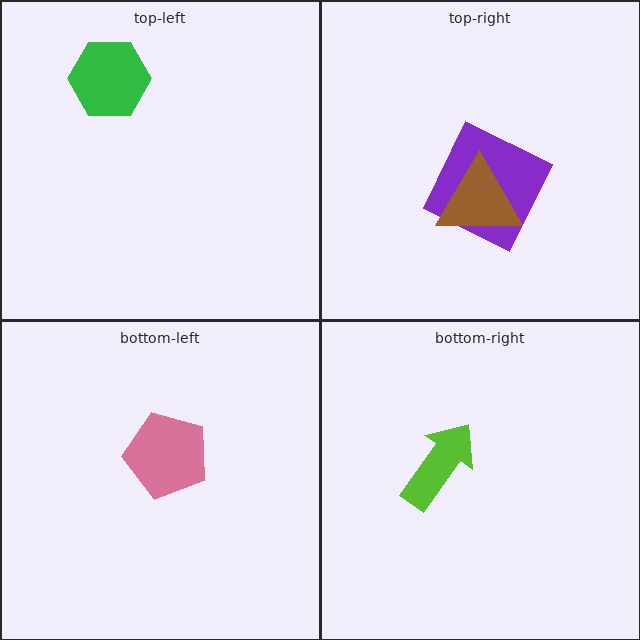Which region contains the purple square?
The top-right region.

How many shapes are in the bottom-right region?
1.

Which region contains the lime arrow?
The bottom-right region.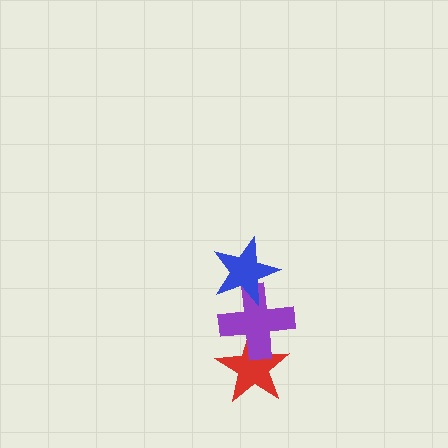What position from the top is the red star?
The red star is 3rd from the top.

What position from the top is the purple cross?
The purple cross is 2nd from the top.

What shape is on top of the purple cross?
The blue star is on top of the purple cross.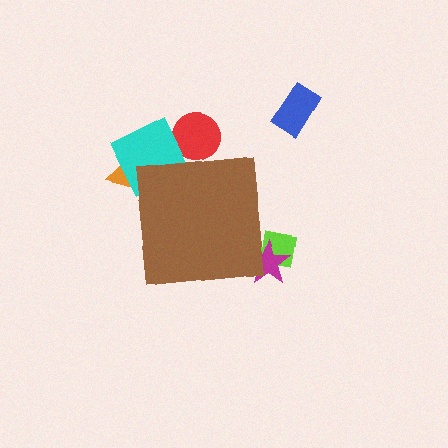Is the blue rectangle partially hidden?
No, the blue rectangle is fully visible.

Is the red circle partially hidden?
Yes, the red circle is partially hidden behind the brown square.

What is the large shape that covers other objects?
A brown square.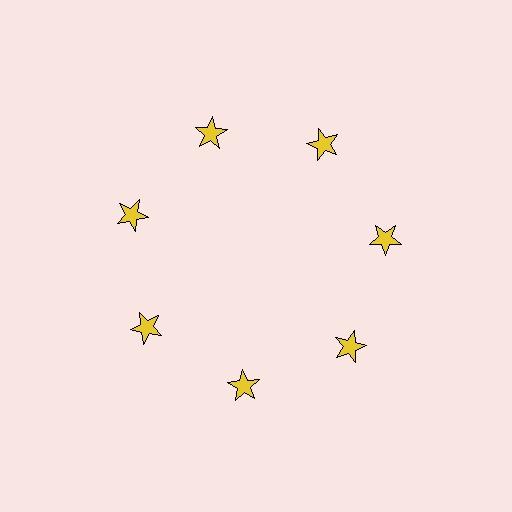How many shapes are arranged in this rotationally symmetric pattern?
There are 7 shapes, arranged in 7 groups of 1.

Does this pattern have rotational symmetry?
Yes, this pattern has 7-fold rotational symmetry. It looks the same after rotating 51 degrees around the center.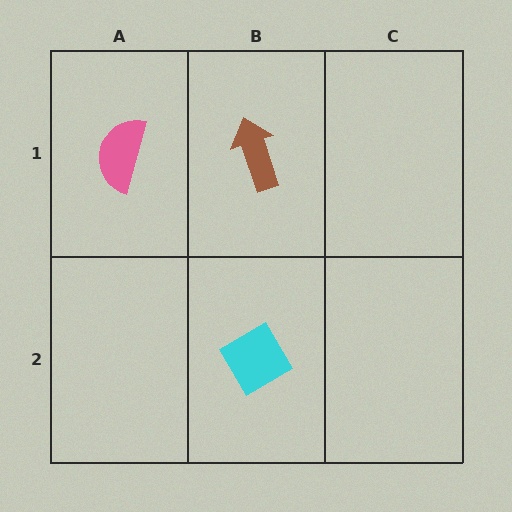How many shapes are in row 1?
2 shapes.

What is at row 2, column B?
A cyan diamond.